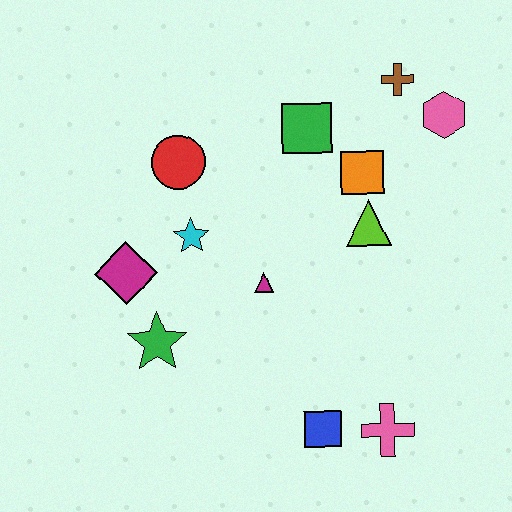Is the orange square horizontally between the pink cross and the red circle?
Yes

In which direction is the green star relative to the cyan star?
The green star is below the cyan star.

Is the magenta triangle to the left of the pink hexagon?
Yes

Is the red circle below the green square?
Yes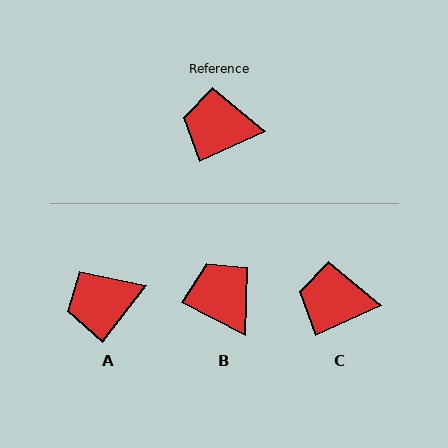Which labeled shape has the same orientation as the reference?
C.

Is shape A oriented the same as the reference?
No, it is off by about 28 degrees.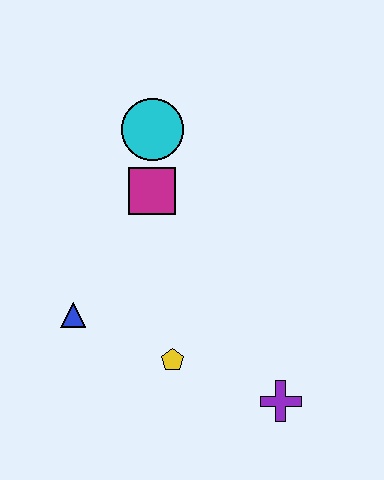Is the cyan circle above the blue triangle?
Yes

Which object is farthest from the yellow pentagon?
The cyan circle is farthest from the yellow pentagon.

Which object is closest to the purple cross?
The yellow pentagon is closest to the purple cross.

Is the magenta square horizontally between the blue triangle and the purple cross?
Yes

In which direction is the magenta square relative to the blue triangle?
The magenta square is above the blue triangle.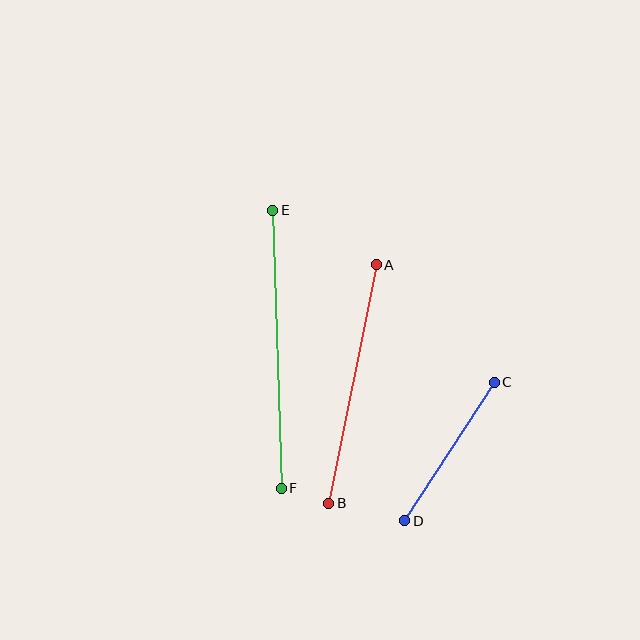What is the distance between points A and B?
The distance is approximately 243 pixels.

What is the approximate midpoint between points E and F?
The midpoint is at approximately (277, 349) pixels.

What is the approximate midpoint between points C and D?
The midpoint is at approximately (449, 451) pixels.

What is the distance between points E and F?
The distance is approximately 278 pixels.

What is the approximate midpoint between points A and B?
The midpoint is at approximately (353, 384) pixels.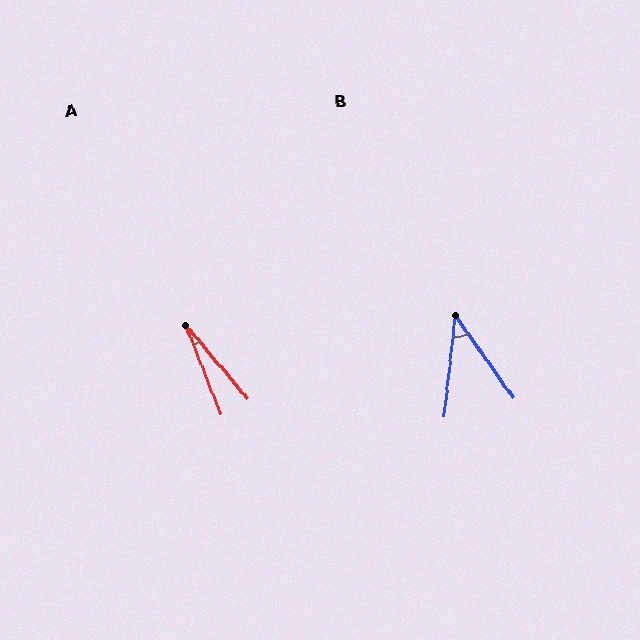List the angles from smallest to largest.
A (18°), B (41°).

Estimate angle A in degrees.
Approximately 18 degrees.